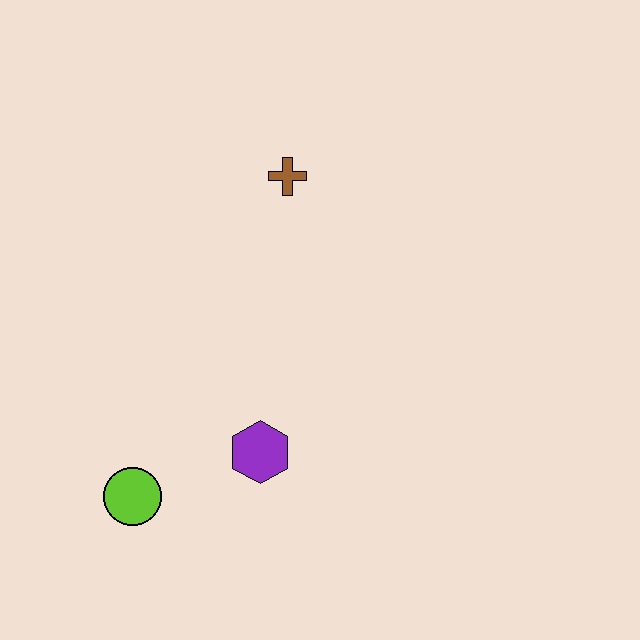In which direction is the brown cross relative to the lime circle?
The brown cross is above the lime circle.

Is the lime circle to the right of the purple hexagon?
No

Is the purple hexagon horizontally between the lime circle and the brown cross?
Yes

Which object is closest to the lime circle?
The purple hexagon is closest to the lime circle.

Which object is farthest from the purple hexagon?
The brown cross is farthest from the purple hexagon.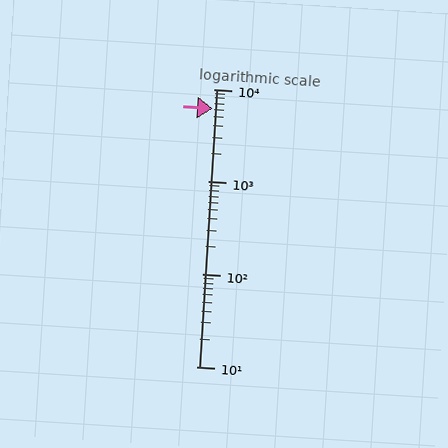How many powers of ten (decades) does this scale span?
The scale spans 3 decades, from 10 to 10000.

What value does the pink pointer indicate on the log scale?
The pointer indicates approximately 6100.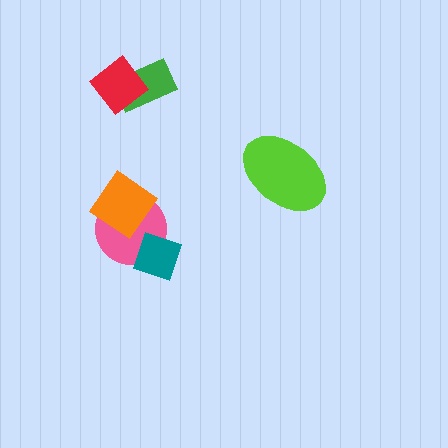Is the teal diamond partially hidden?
No, no other shape covers it.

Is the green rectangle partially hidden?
Yes, it is partially covered by another shape.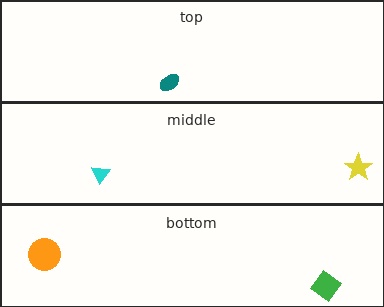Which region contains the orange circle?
The bottom region.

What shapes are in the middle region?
The yellow star, the cyan triangle.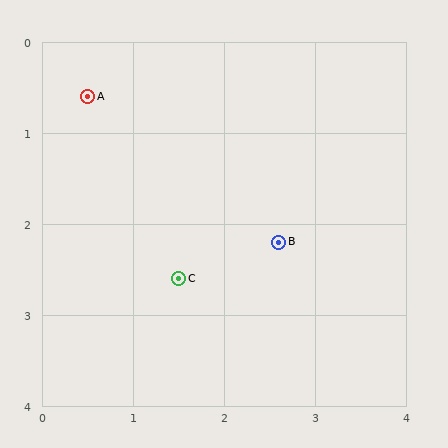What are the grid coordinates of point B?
Point B is at approximately (2.6, 2.2).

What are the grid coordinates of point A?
Point A is at approximately (0.5, 0.6).